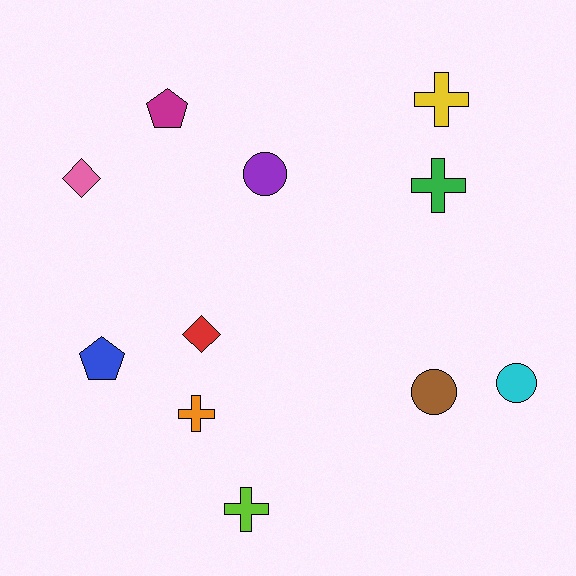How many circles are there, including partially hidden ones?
There are 3 circles.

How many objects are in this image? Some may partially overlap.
There are 11 objects.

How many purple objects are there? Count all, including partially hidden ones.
There is 1 purple object.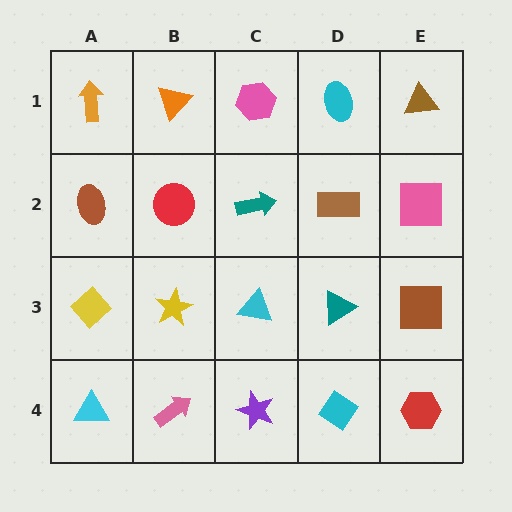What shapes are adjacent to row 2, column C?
A pink hexagon (row 1, column C), a cyan triangle (row 3, column C), a red circle (row 2, column B), a brown rectangle (row 2, column D).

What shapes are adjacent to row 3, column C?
A teal arrow (row 2, column C), a purple star (row 4, column C), a yellow star (row 3, column B), a teal triangle (row 3, column D).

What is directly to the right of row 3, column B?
A cyan triangle.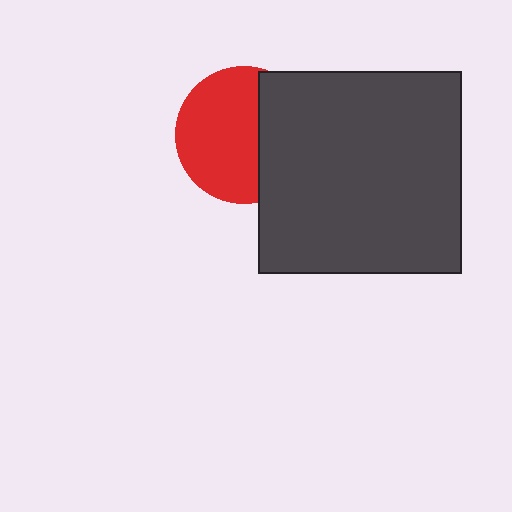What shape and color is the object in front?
The object in front is a dark gray square.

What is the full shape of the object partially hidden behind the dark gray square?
The partially hidden object is a red circle.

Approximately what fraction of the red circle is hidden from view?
Roughly 37% of the red circle is hidden behind the dark gray square.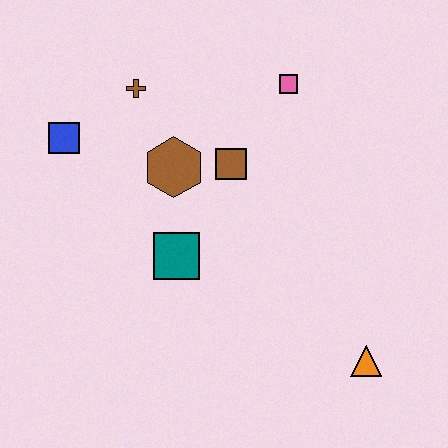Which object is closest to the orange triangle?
The teal square is closest to the orange triangle.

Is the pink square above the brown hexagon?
Yes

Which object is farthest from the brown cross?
The orange triangle is farthest from the brown cross.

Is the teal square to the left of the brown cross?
No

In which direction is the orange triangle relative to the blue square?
The orange triangle is to the right of the blue square.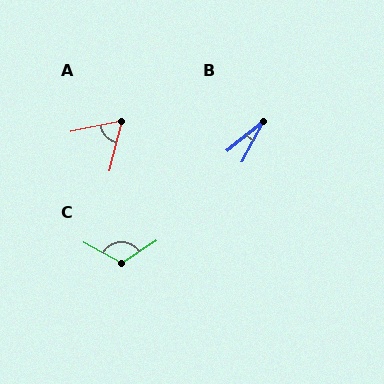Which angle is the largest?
C, at approximately 118 degrees.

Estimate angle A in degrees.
Approximately 64 degrees.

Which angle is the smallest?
B, at approximately 23 degrees.